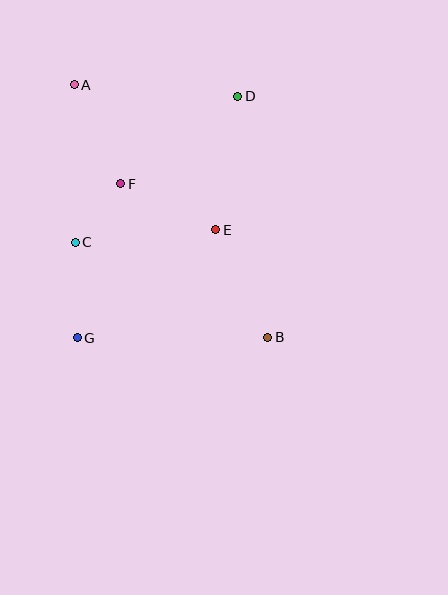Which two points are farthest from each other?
Points A and B are farthest from each other.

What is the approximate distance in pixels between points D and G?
The distance between D and G is approximately 290 pixels.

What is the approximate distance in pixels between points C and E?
The distance between C and E is approximately 141 pixels.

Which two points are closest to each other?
Points C and F are closest to each other.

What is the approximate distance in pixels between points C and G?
The distance between C and G is approximately 95 pixels.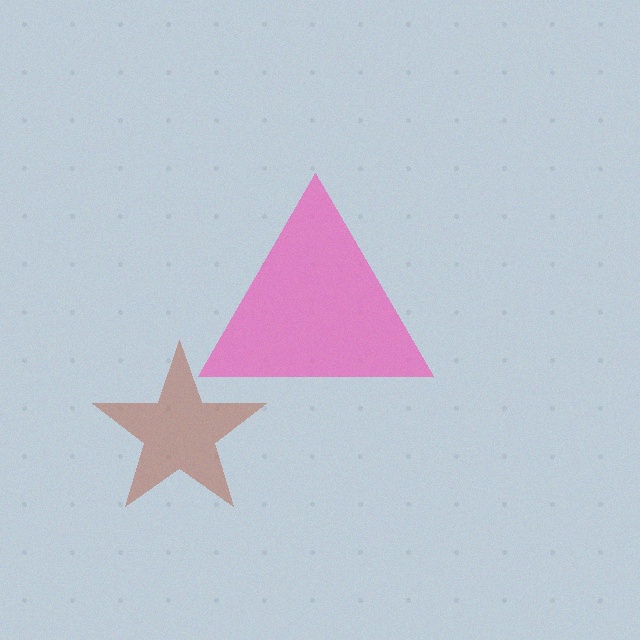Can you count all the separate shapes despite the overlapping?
Yes, there are 2 separate shapes.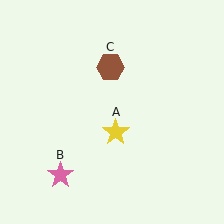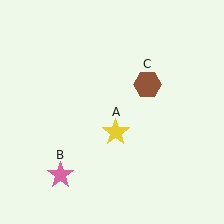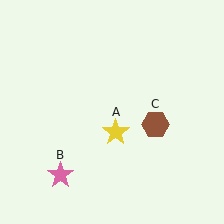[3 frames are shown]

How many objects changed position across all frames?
1 object changed position: brown hexagon (object C).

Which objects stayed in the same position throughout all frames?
Yellow star (object A) and pink star (object B) remained stationary.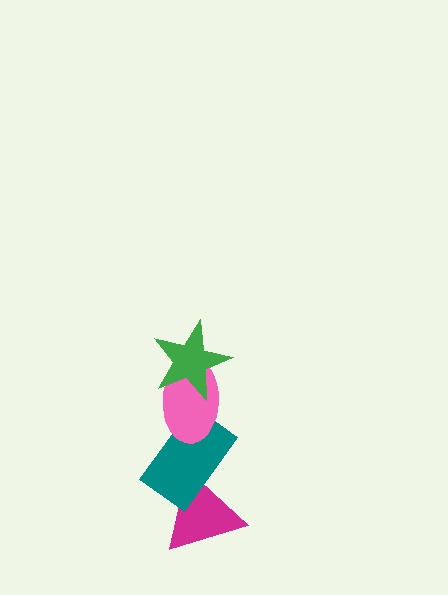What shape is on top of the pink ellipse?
The green star is on top of the pink ellipse.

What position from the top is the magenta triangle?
The magenta triangle is 4th from the top.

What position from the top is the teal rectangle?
The teal rectangle is 3rd from the top.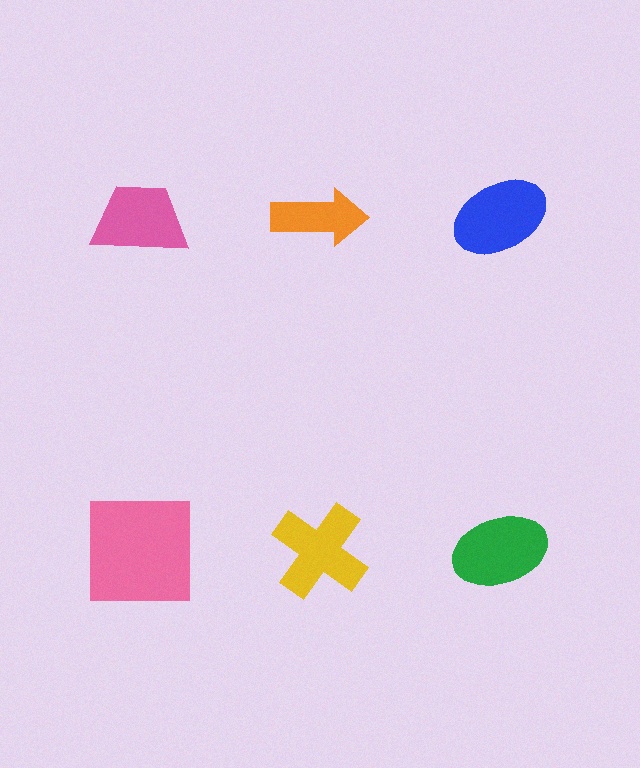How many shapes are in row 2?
3 shapes.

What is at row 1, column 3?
A blue ellipse.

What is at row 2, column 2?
A yellow cross.